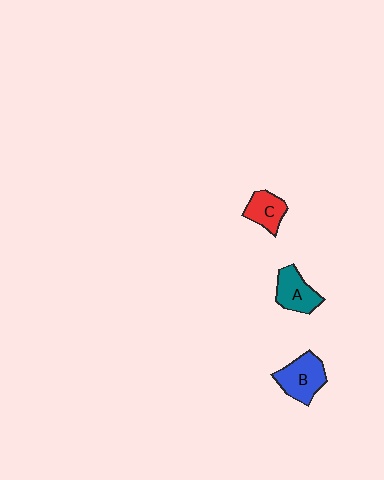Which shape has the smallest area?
Shape C (red).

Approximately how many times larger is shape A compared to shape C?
Approximately 1.2 times.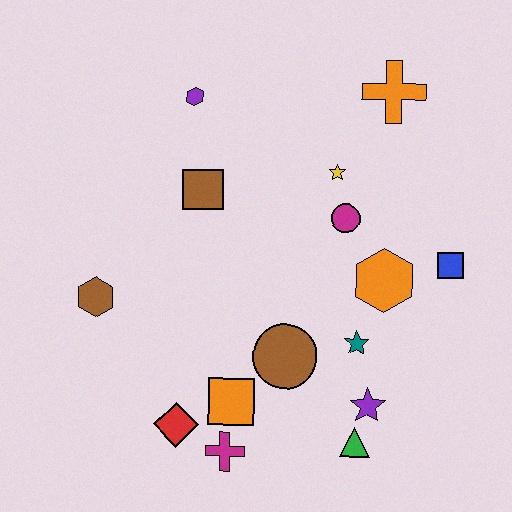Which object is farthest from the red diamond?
The orange cross is farthest from the red diamond.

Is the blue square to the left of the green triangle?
No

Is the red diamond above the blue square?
No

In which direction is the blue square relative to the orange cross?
The blue square is below the orange cross.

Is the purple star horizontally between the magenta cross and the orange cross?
Yes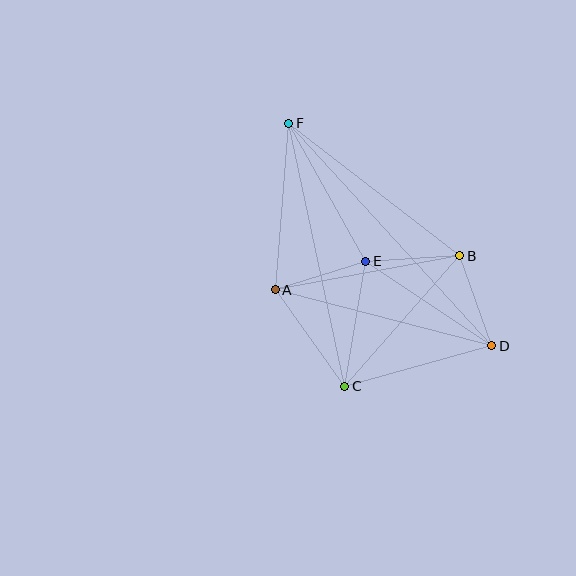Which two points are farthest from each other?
Points D and F are farthest from each other.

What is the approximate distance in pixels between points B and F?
The distance between B and F is approximately 216 pixels.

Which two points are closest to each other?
Points B and E are closest to each other.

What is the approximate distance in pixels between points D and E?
The distance between D and E is approximately 152 pixels.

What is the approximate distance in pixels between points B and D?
The distance between B and D is approximately 96 pixels.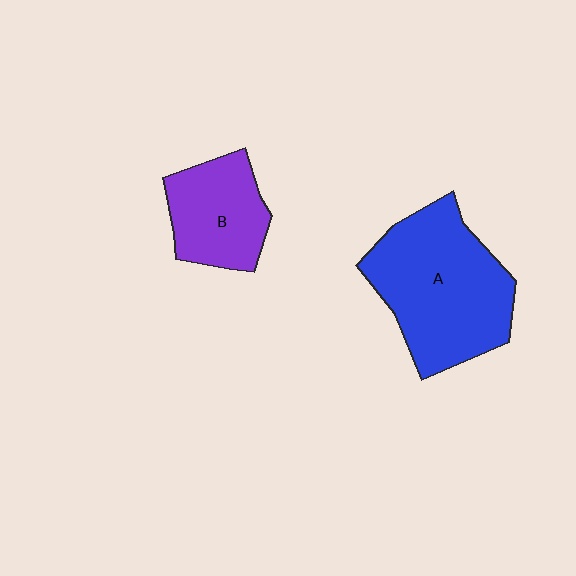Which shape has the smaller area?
Shape B (purple).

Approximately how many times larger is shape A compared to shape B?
Approximately 1.8 times.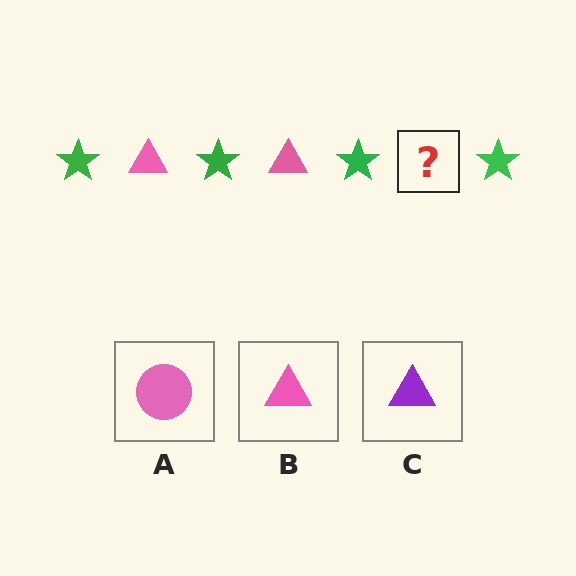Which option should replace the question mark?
Option B.